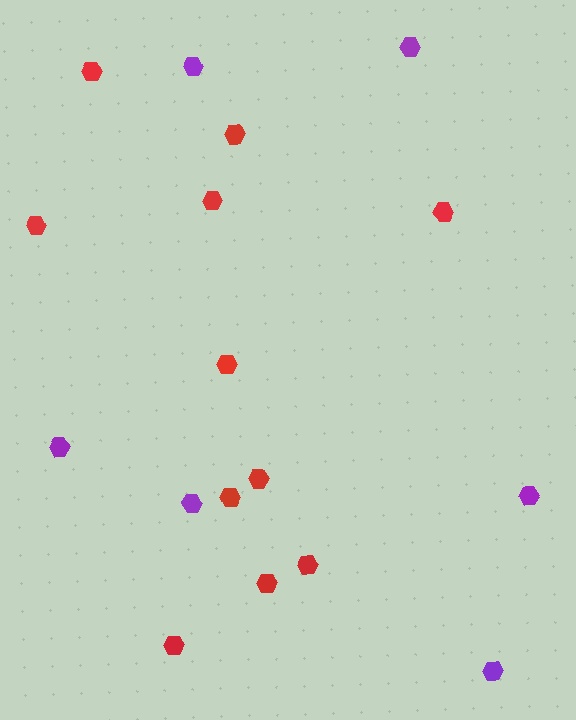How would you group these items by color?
There are 2 groups: one group of purple hexagons (6) and one group of red hexagons (11).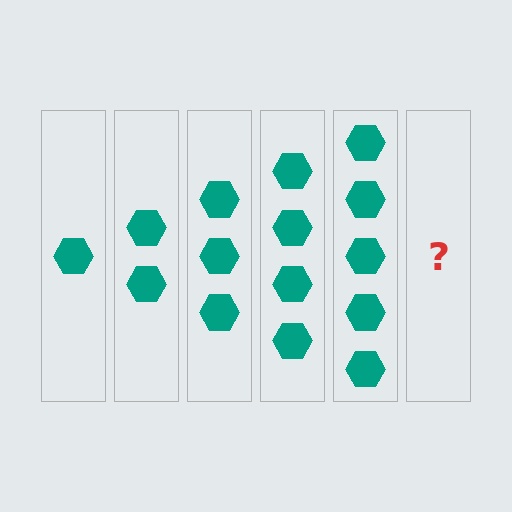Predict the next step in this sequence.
The next step is 6 hexagons.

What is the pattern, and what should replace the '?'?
The pattern is that each step adds one more hexagon. The '?' should be 6 hexagons.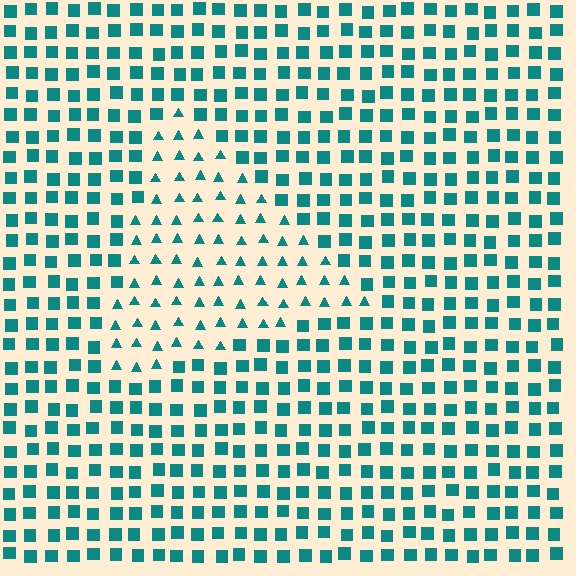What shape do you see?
I see a triangle.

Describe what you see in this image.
The image is filled with small teal elements arranged in a uniform grid. A triangle-shaped region contains triangles, while the surrounding area contains squares. The boundary is defined purely by the change in element shape.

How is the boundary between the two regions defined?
The boundary is defined by a change in element shape: triangles inside vs. squares outside. All elements share the same color and spacing.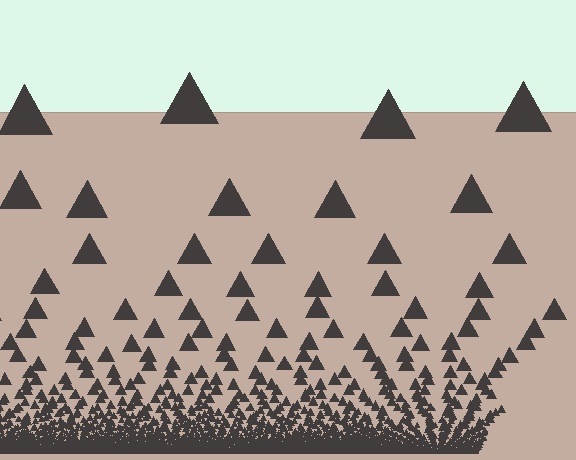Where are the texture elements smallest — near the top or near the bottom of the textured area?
Near the bottom.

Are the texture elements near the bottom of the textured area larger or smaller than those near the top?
Smaller. The gradient is inverted — elements near the bottom are smaller and denser.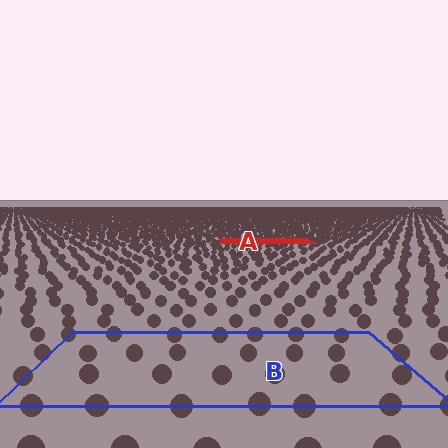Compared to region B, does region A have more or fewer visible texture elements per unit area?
Region A has more texture elements per unit area — they are packed more densely because it is farther away.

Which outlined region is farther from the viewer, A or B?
Region A is farther from the viewer — the texture elements inside it appear smaller and more densely packed.